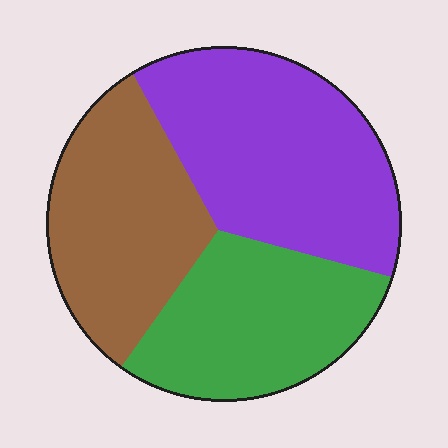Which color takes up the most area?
Purple, at roughly 40%.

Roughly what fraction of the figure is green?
Green covers 29% of the figure.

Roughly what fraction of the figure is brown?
Brown takes up about one third (1/3) of the figure.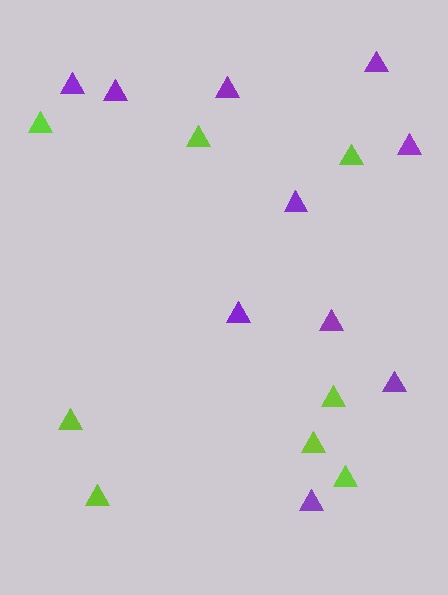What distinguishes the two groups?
There are 2 groups: one group of purple triangles (10) and one group of lime triangles (8).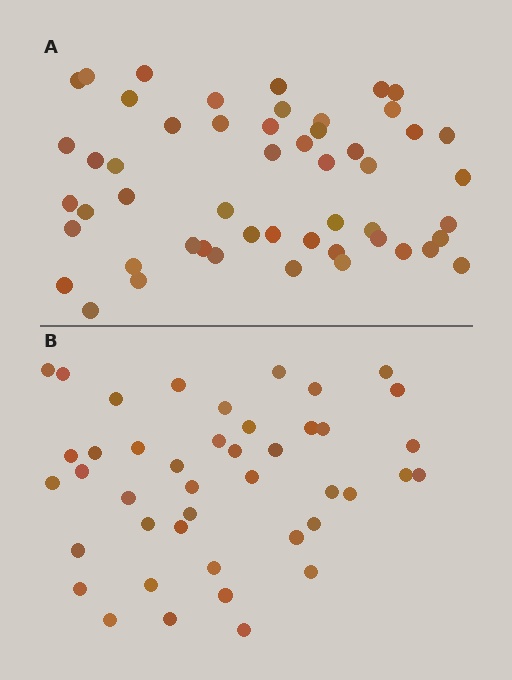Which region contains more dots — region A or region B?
Region A (the top region) has more dots.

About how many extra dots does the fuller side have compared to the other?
Region A has roughly 8 or so more dots than region B.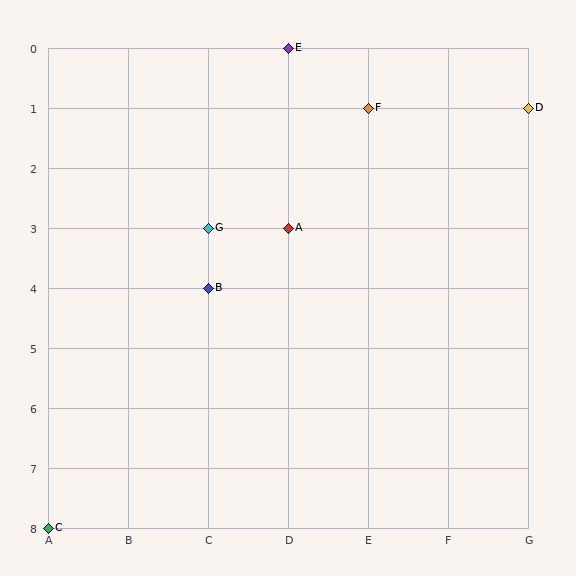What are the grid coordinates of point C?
Point C is at grid coordinates (A, 8).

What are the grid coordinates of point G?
Point G is at grid coordinates (C, 3).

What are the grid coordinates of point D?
Point D is at grid coordinates (G, 1).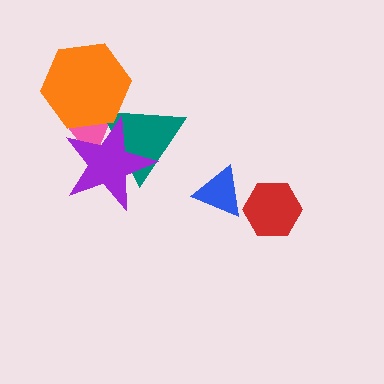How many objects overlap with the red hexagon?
0 objects overlap with the red hexagon.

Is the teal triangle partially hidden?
Yes, it is partially covered by another shape.